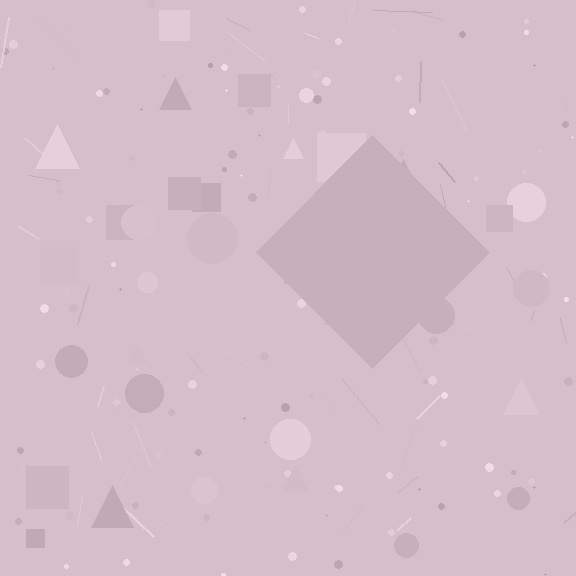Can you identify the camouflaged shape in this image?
The camouflaged shape is a diamond.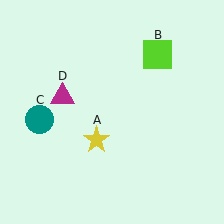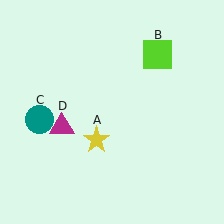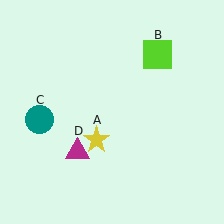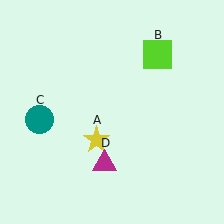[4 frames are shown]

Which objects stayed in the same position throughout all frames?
Yellow star (object A) and lime square (object B) and teal circle (object C) remained stationary.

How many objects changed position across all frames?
1 object changed position: magenta triangle (object D).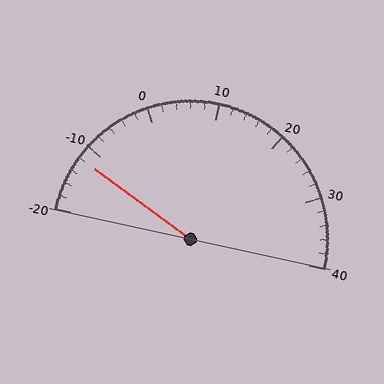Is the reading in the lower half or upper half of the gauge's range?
The reading is in the lower half of the range (-20 to 40).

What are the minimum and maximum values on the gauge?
The gauge ranges from -20 to 40.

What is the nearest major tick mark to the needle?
The nearest major tick mark is -10.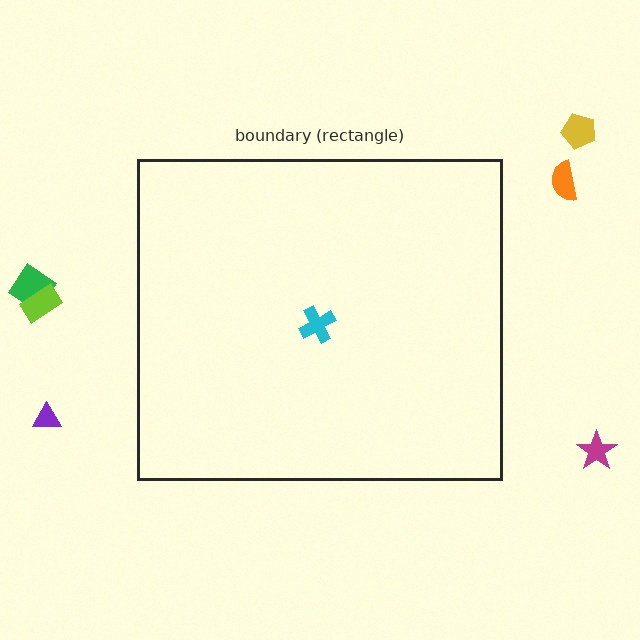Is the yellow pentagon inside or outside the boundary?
Outside.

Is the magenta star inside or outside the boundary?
Outside.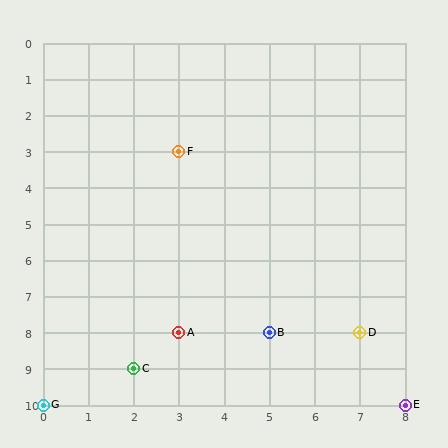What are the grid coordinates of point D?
Point D is at grid coordinates (7, 8).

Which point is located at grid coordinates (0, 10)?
Point G is at (0, 10).